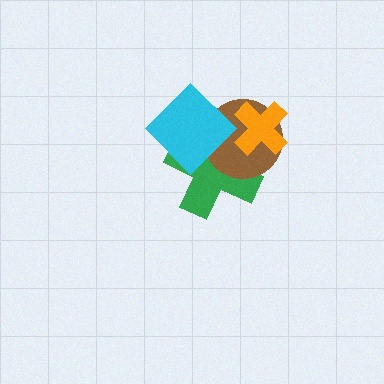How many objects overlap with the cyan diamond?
2 objects overlap with the cyan diamond.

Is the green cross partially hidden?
Yes, it is partially covered by another shape.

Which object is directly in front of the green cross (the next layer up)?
The brown circle is directly in front of the green cross.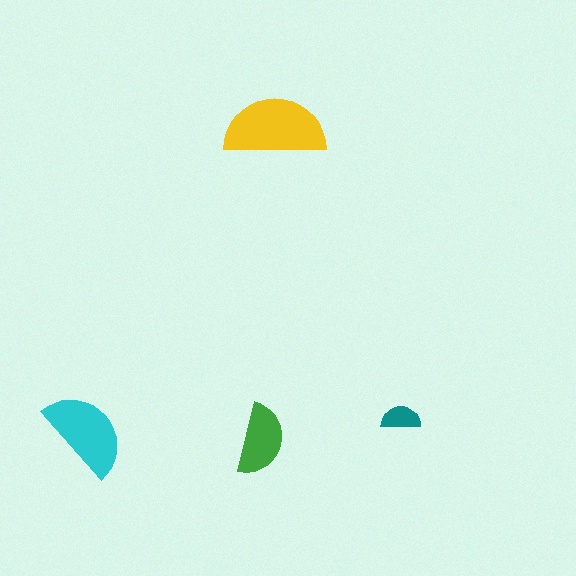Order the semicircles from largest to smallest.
the yellow one, the cyan one, the green one, the teal one.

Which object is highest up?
The yellow semicircle is topmost.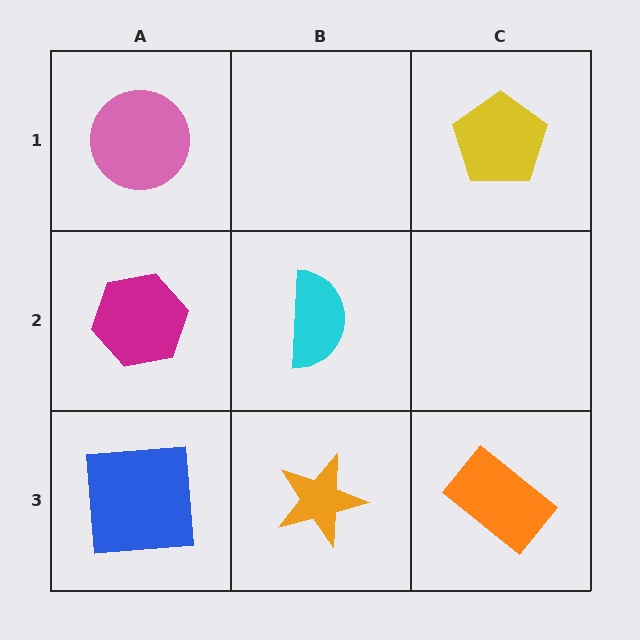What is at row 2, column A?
A magenta hexagon.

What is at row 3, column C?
An orange rectangle.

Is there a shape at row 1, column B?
No, that cell is empty.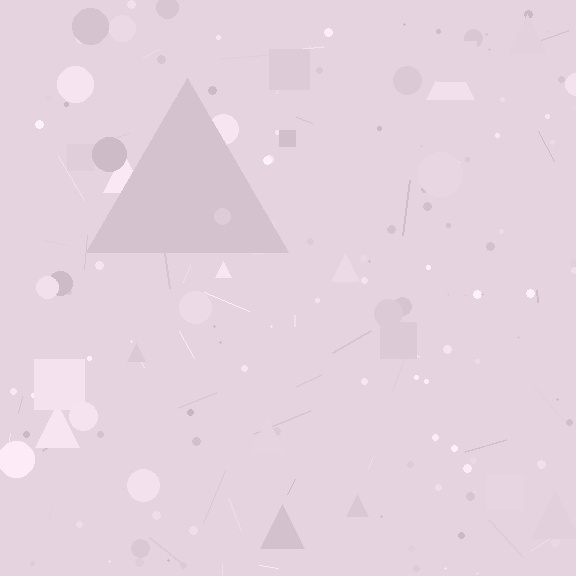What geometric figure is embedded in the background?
A triangle is embedded in the background.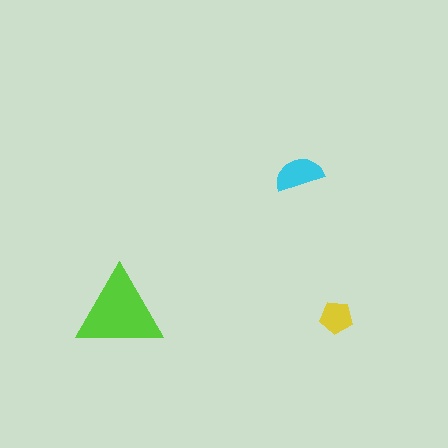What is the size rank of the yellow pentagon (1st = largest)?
3rd.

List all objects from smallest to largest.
The yellow pentagon, the cyan semicircle, the lime triangle.